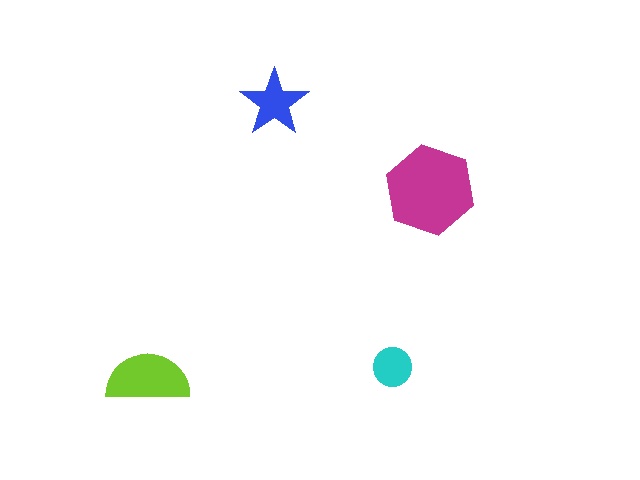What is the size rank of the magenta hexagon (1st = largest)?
1st.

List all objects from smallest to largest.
The cyan circle, the blue star, the lime semicircle, the magenta hexagon.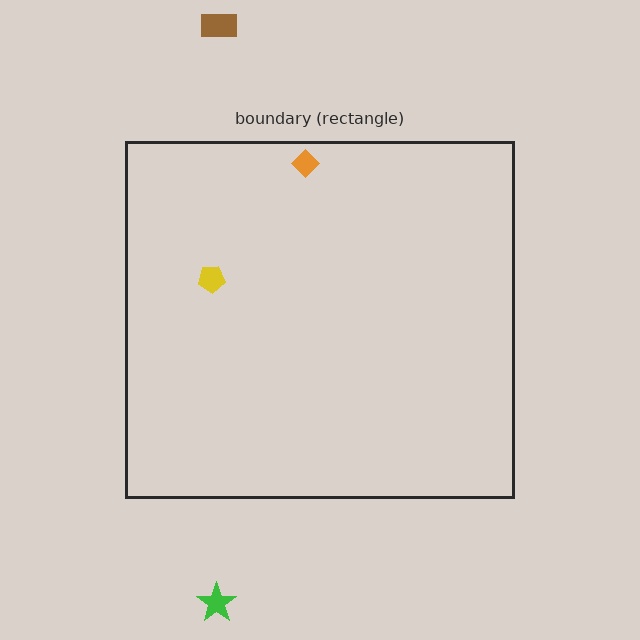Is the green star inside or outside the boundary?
Outside.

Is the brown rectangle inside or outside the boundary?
Outside.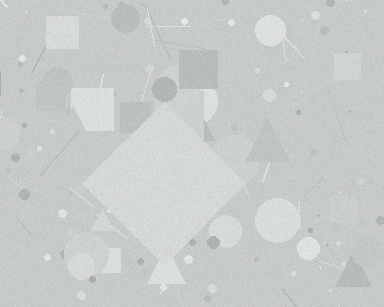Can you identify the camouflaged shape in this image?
The camouflaged shape is a diamond.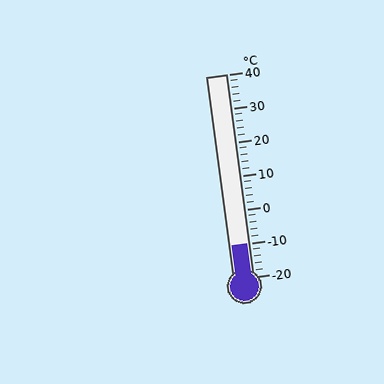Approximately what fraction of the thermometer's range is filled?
The thermometer is filled to approximately 15% of its range.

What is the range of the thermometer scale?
The thermometer scale ranges from -20°C to 40°C.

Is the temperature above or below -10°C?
The temperature is at -10°C.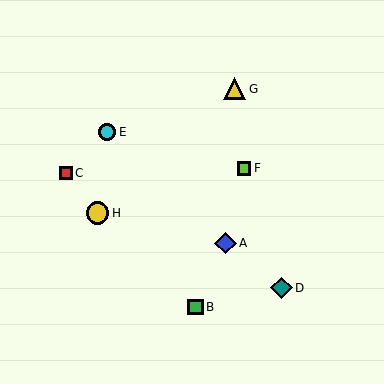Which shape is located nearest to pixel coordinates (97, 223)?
The yellow circle (labeled H) at (97, 213) is nearest to that location.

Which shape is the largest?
The yellow circle (labeled H) is the largest.